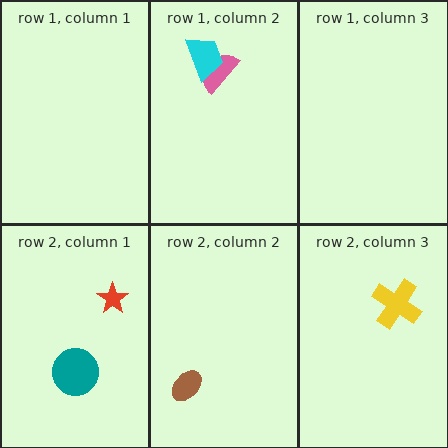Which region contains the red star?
The row 2, column 1 region.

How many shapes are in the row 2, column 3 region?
1.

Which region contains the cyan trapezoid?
The row 1, column 2 region.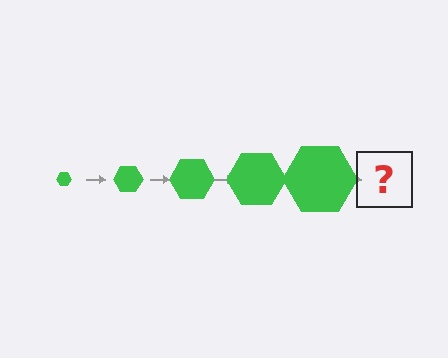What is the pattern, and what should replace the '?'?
The pattern is that the hexagon gets progressively larger each step. The '?' should be a green hexagon, larger than the previous one.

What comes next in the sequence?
The next element should be a green hexagon, larger than the previous one.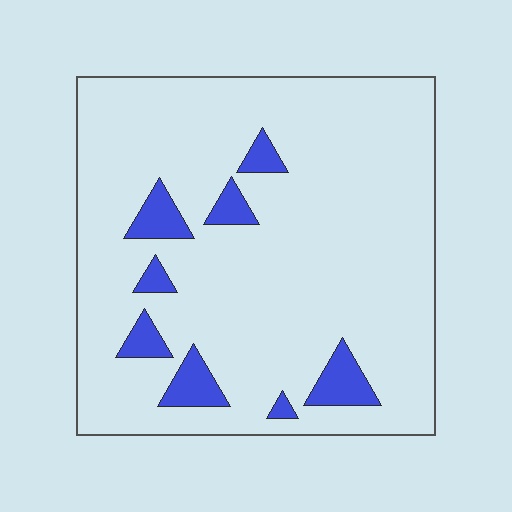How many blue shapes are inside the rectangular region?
8.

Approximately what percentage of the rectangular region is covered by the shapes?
Approximately 10%.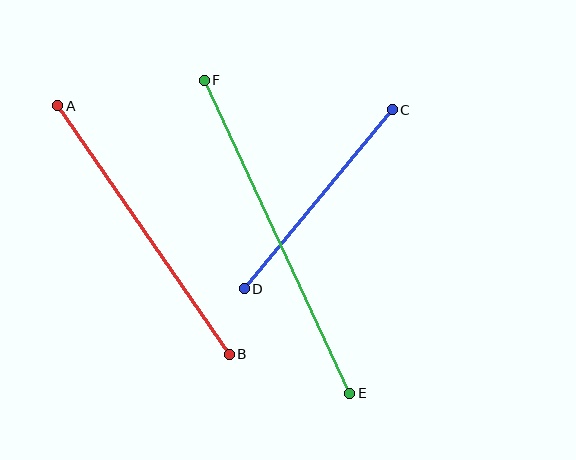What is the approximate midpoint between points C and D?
The midpoint is at approximately (318, 199) pixels.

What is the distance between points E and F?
The distance is approximately 345 pixels.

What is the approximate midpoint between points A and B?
The midpoint is at approximately (144, 230) pixels.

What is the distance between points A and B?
The distance is approximately 302 pixels.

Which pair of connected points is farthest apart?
Points E and F are farthest apart.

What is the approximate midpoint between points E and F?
The midpoint is at approximately (277, 237) pixels.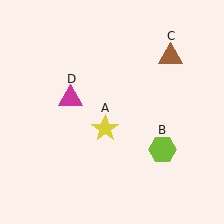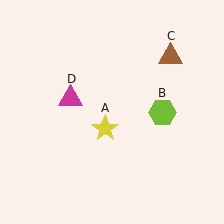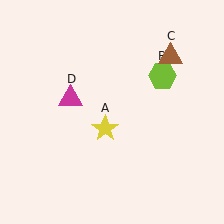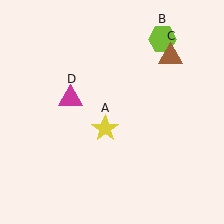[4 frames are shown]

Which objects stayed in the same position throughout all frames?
Yellow star (object A) and brown triangle (object C) and magenta triangle (object D) remained stationary.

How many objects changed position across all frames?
1 object changed position: lime hexagon (object B).